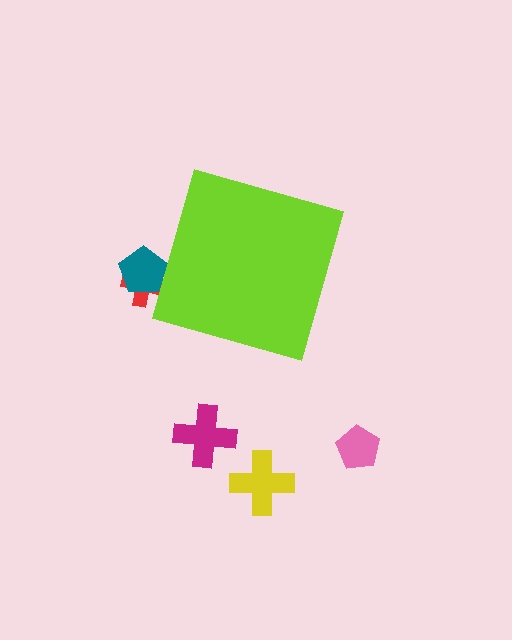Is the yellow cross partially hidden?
No, the yellow cross is fully visible.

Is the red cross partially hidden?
Yes, the red cross is partially hidden behind the lime diamond.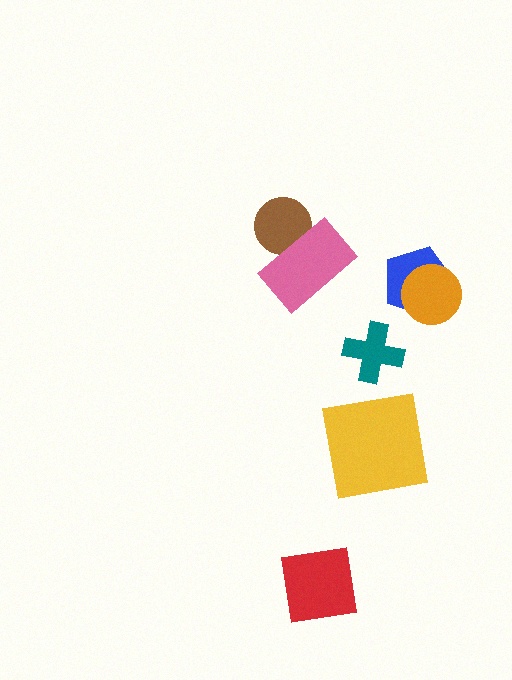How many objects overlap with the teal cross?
0 objects overlap with the teal cross.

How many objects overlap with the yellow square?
0 objects overlap with the yellow square.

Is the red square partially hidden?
No, no other shape covers it.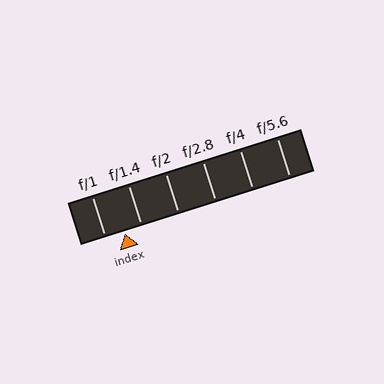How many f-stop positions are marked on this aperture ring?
There are 6 f-stop positions marked.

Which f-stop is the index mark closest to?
The index mark is closest to f/1.4.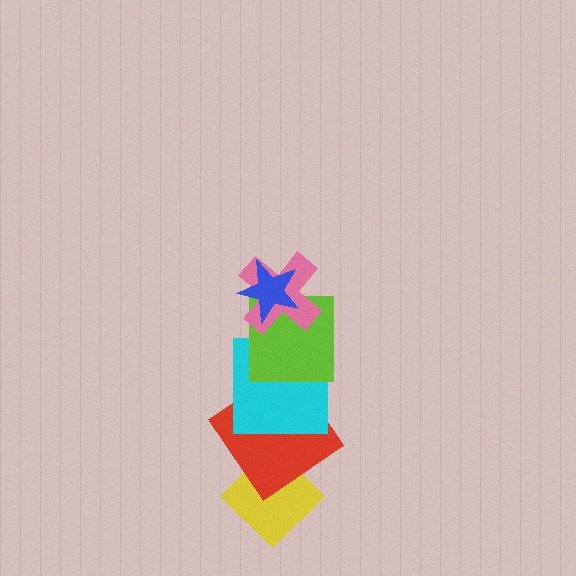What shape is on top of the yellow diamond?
The red diamond is on top of the yellow diamond.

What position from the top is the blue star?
The blue star is 1st from the top.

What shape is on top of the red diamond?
The cyan square is on top of the red diamond.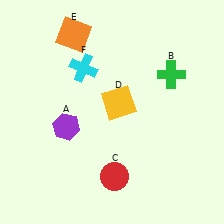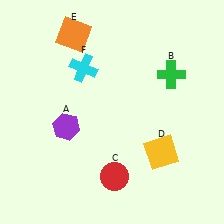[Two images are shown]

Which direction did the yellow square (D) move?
The yellow square (D) moved down.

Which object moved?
The yellow square (D) moved down.